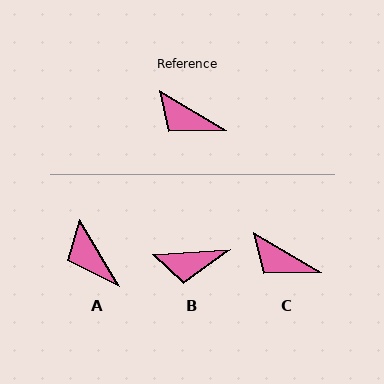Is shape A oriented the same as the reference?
No, it is off by about 29 degrees.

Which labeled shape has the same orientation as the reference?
C.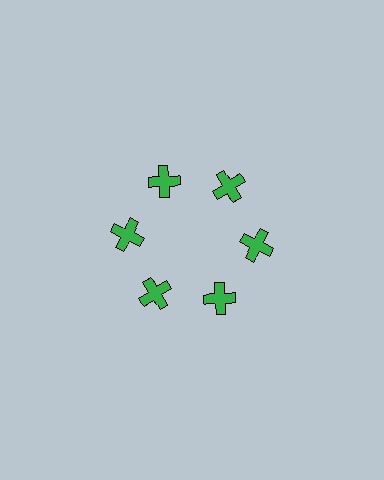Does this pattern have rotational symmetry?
Yes, this pattern has 6-fold rotational symmetry. It looks the same after rotating 60 degrees around the center.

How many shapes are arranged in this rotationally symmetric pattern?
There are 6 shapes, arranged in 6 groups of 1.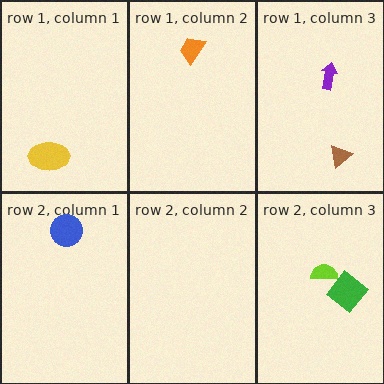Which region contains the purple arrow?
The row 1, column 3 region.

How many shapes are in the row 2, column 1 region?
1.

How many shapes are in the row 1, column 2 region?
1.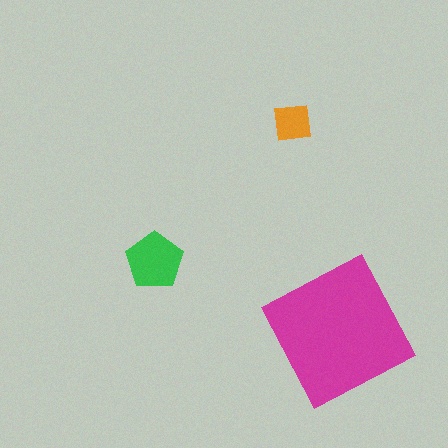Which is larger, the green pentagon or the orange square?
The green pentagon.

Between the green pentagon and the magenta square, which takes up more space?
The magenta square.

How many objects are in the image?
There are 3 objects in the image.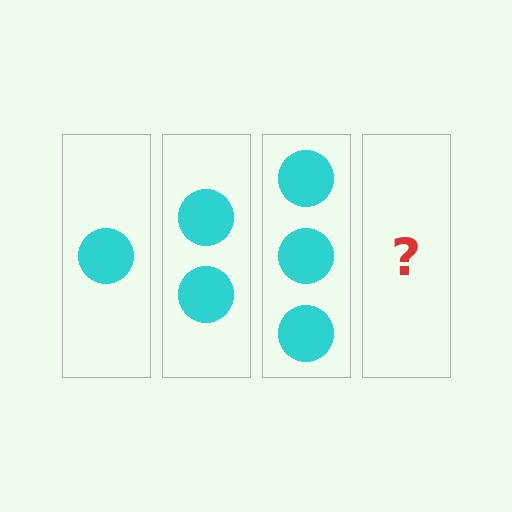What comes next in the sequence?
The next element should be 4 circles.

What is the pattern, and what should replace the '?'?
The pattern is that each step adds one more circle. The '?' should be 4 circles.